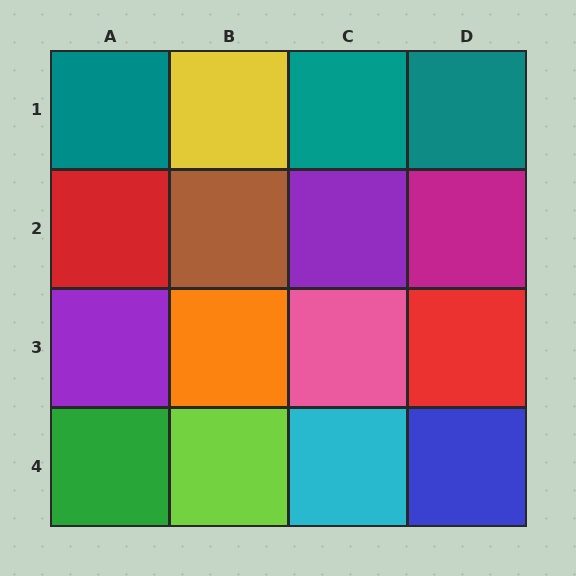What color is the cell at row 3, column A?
Purple.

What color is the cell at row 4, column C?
Cyan.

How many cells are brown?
1 cell is brown.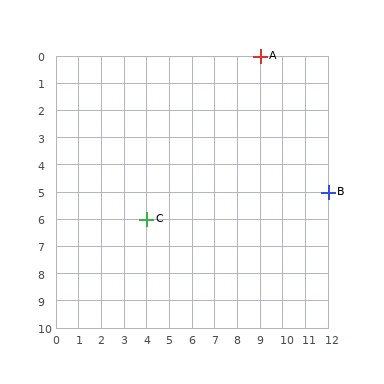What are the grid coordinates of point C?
Point C is at grid coordinates (4, 6).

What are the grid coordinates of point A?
Point A is at grid coordinates (9, 0).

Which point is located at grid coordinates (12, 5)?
Point B is at (12, 5).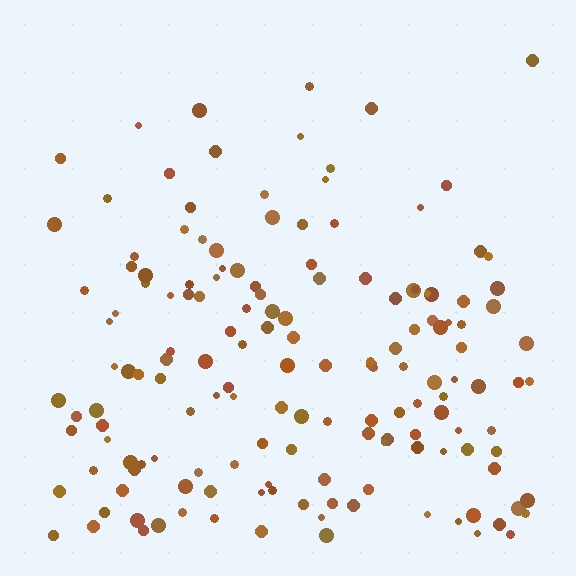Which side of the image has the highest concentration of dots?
The bottom.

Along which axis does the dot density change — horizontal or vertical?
Vertical.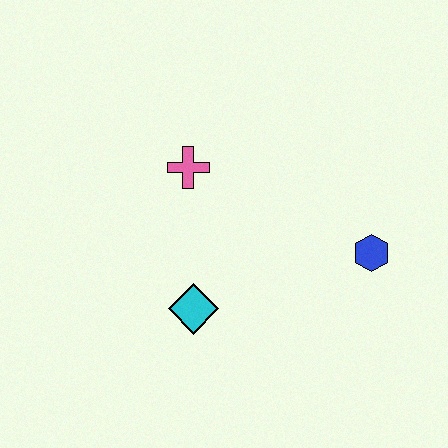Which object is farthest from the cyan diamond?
The blue hexagon is farthest from the cyan diamond.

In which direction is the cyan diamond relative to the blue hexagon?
The cyan diamond is to the left of the blue hexagon.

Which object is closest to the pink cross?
The cyan diamond is closest to the pink cross.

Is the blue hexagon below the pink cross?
Yes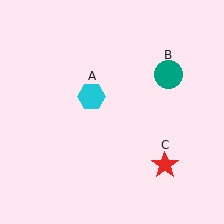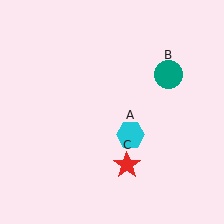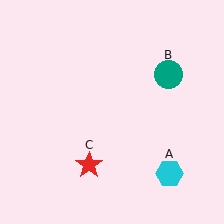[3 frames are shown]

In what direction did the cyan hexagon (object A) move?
The cyan hexagon (object A) moved down and to the right.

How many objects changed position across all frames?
2 objects changed position: cyan hexagon (object A), red star (object C).